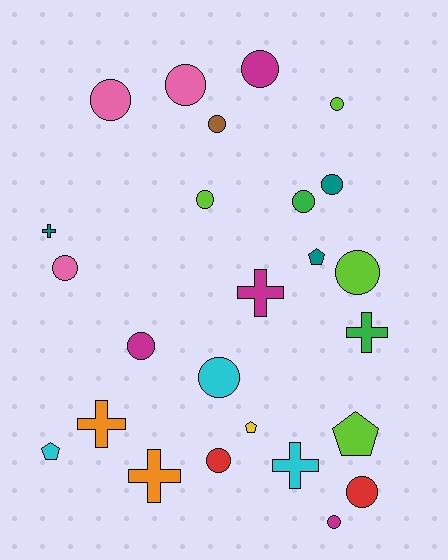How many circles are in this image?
There are 15 circles.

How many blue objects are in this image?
There are no blue objects.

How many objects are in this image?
There are 25 objects.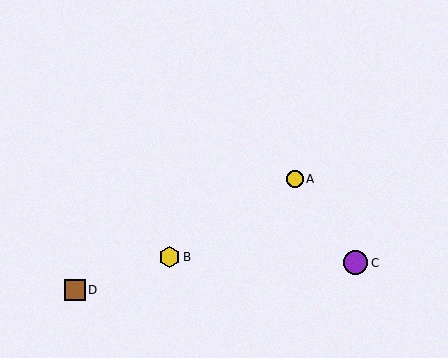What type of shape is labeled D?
Shape D is a brown square.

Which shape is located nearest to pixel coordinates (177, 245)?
The yellow hexagon (labeled B) at (169, 257) is nearest to that location.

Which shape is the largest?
The purple circle (labeled C) is the largest.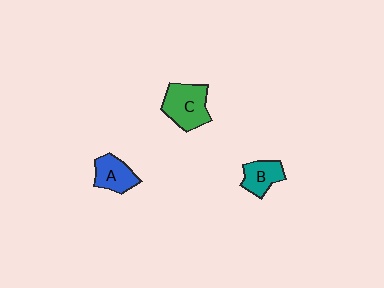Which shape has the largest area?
Shape C (green).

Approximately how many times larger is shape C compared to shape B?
Approximately 1.6 times.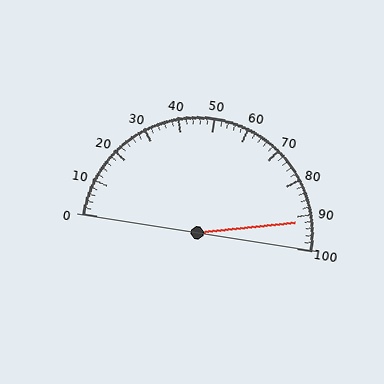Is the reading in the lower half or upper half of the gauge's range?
The reading is in the upper half of the range (0 to 100).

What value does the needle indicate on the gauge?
The needle indicates approximately 92.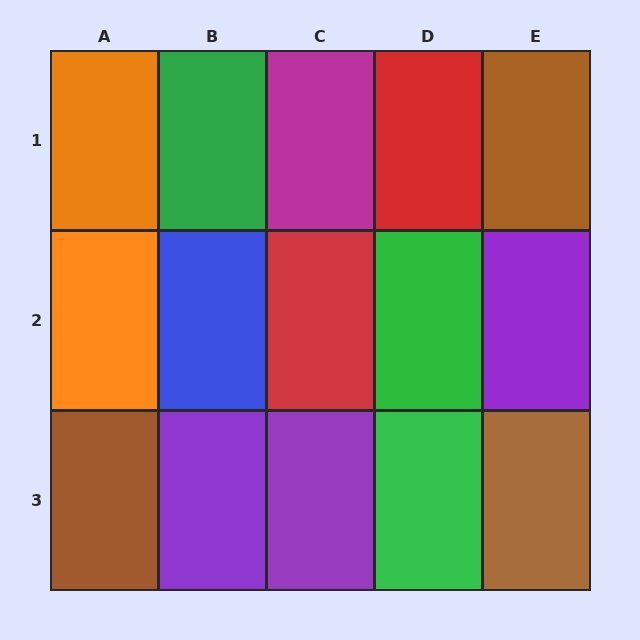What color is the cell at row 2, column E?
Purple.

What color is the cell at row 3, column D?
Green.